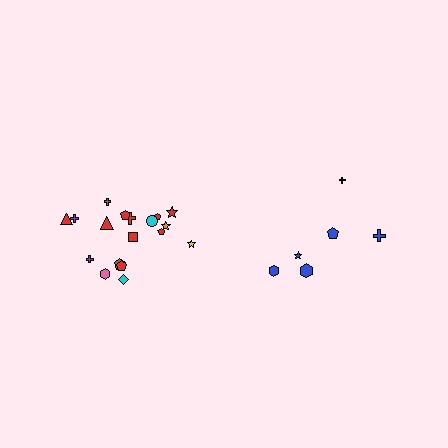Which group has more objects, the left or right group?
The left group.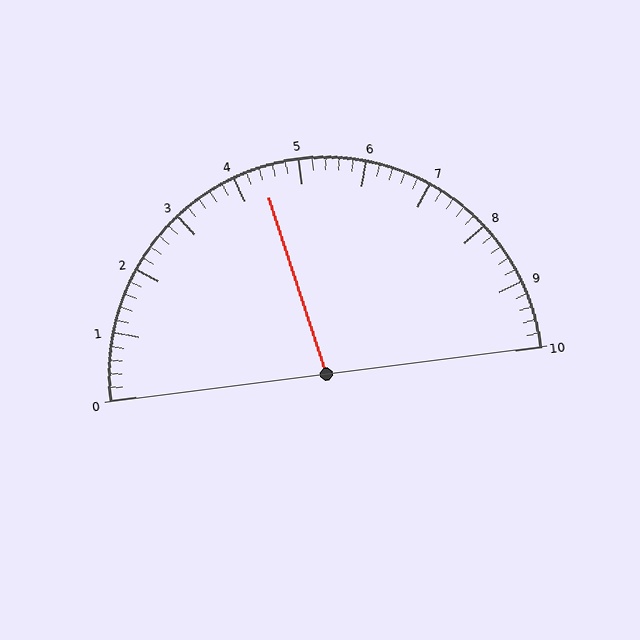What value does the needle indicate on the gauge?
The needle indicates approximately 4.4.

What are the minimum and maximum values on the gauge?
The gauge ranges from 0 to 10.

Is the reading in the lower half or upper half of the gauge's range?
The reading is in the lower half of the range (0 to 10).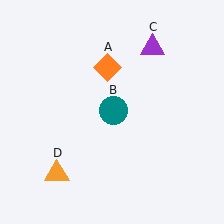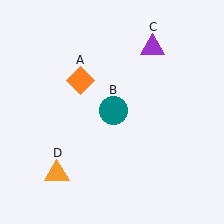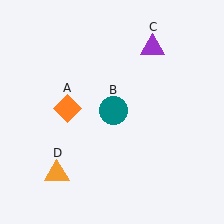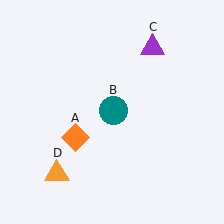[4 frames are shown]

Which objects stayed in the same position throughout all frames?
Teal circle (object B) and purple triangle (object C) and orange triangle (object D) remained stationary.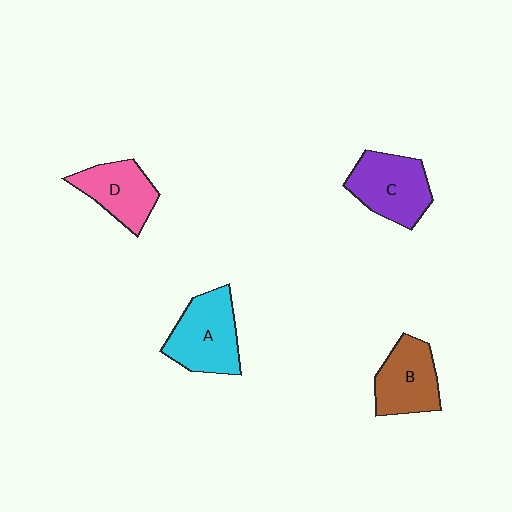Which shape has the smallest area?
Shape D (pink).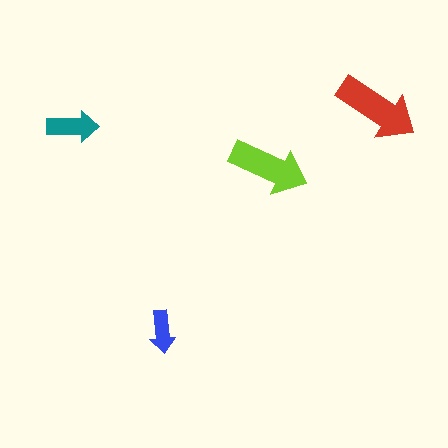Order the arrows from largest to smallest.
the red one, the lime one, the teal one, the blue one.